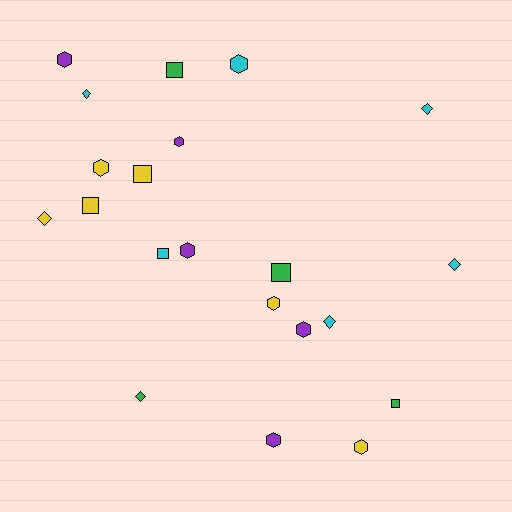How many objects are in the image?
There are 21 objects.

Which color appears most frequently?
Cyan, with 6 objects.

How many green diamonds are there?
There is 1 green diamond.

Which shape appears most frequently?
Hexagon, with 9 objects.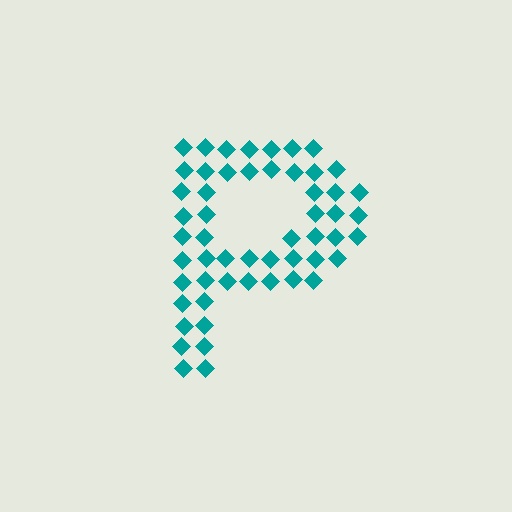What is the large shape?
The large shape is the letter P.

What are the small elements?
The small elements are diamonds.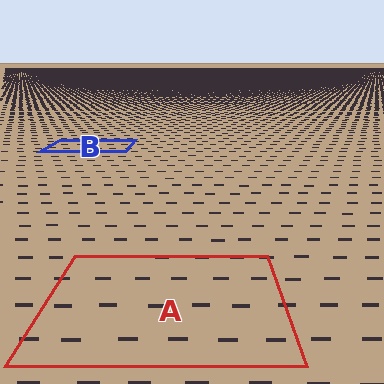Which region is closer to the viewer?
Region A is closer. The texture elements there are larger and more spread out.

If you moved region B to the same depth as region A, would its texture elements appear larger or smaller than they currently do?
They would appear larger. At a closer depth, the same texture elements are projected at a bigger on-screen size.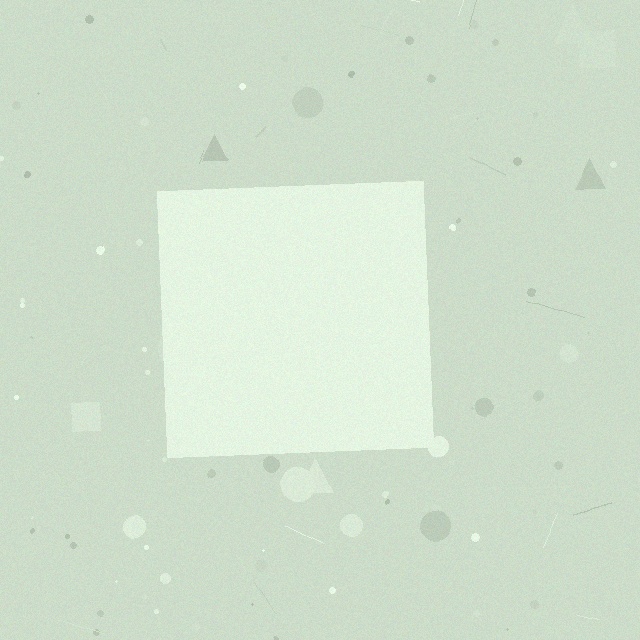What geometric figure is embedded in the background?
A square is embedded in the background.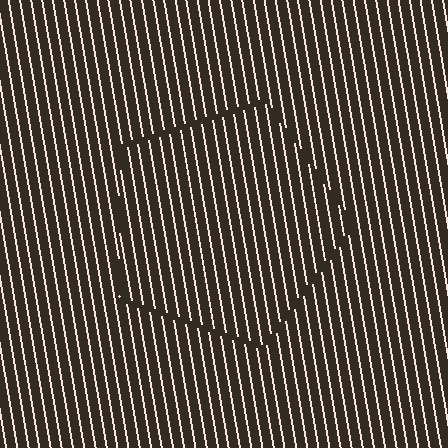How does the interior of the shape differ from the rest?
The interior of the shape contains the same grating, shifted by half a period — the contour is defined by the phase discontinuity where line-ends from the inner and outer gratings abut.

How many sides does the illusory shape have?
5 sides — the line-ends trace a pentagon.